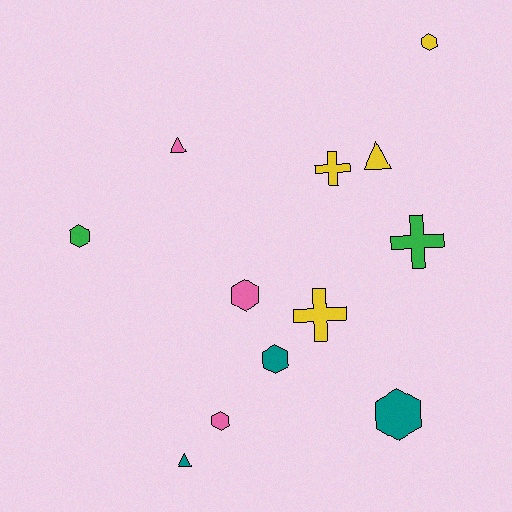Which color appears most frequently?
Yellow, with 4 objects.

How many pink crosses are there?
There are no pink crosses.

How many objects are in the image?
There are 12 objects.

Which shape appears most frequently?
Hexagon, with 6 objects.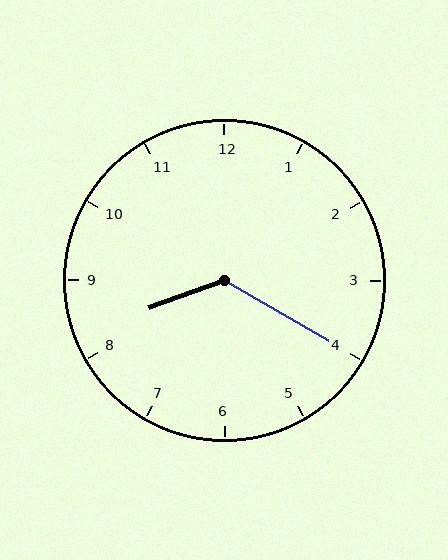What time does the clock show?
8:20.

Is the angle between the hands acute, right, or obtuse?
It is obtuse.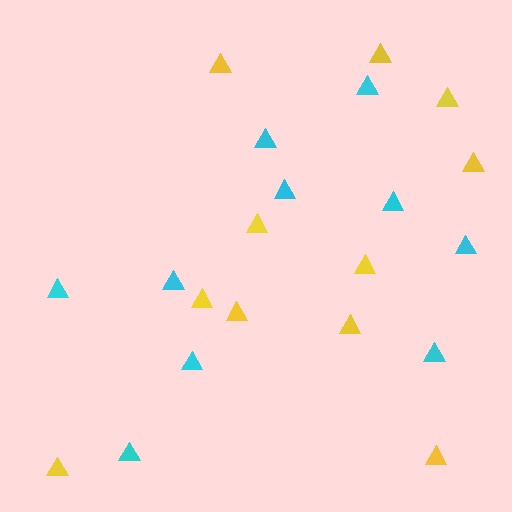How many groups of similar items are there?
There are 2 groups: one group of cyan triangles (10) and one group of yellow triangles (11).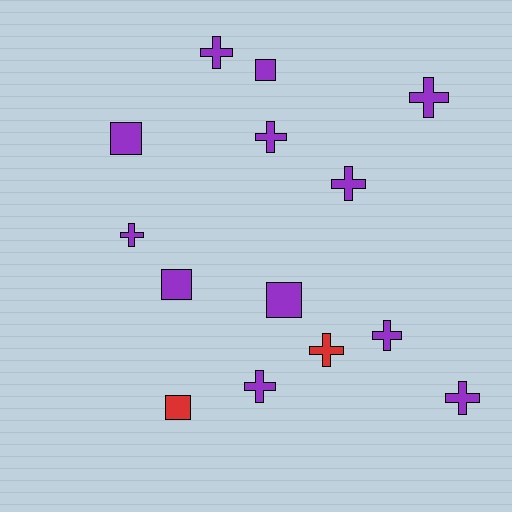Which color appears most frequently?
Purple, with 12 objects.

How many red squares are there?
There is 1 red square.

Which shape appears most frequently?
Cross, with 9 objects.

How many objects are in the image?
There are 14 objects.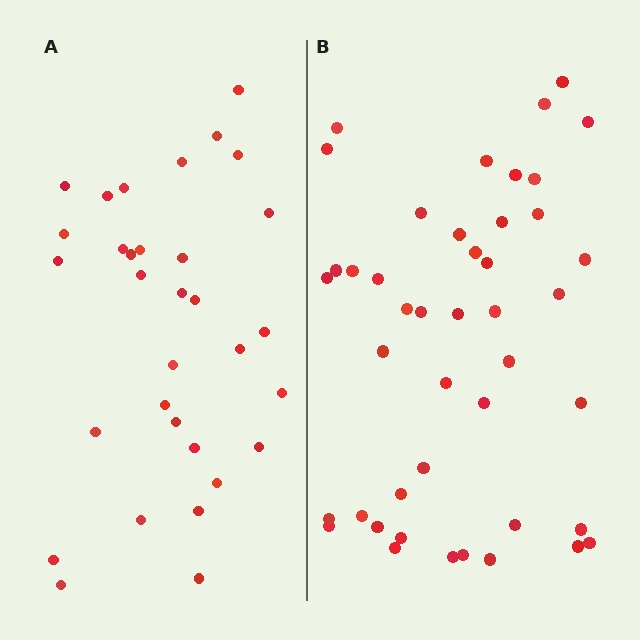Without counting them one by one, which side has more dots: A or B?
Region B (the right region) has more dots.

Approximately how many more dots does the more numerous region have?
Region B has roughly 12 or so more dots than region A.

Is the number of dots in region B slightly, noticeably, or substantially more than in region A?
Region B has noticeably more, but not dramatically so. The ratio is roughly 1.4 to 1.